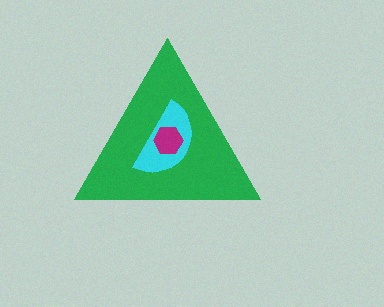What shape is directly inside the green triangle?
The cyan semicircle.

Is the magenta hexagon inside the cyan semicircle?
Yes.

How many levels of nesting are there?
3.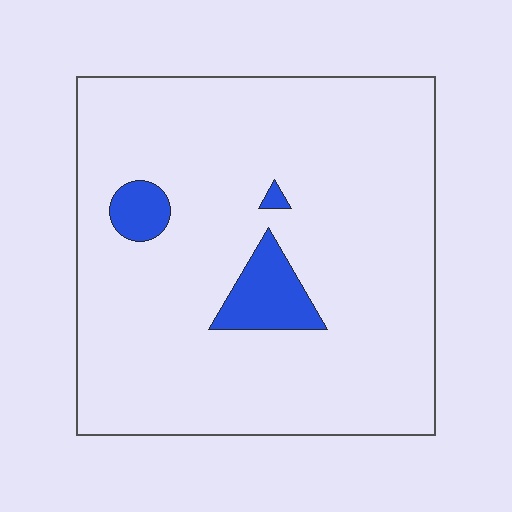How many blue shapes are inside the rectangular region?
3.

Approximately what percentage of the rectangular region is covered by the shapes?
Approximately 10%.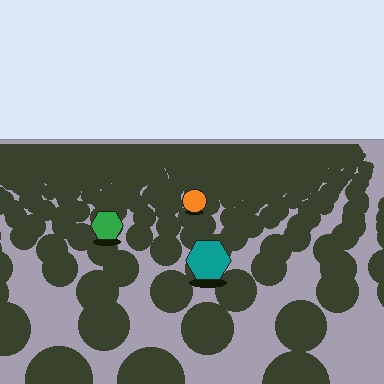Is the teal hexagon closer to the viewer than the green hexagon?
Yes. The teal hexagon is closer — you can tell from the texture gradient: the ground texture is coarser near it.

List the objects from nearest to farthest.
From nearest to farthest: the teal hexagon, the green hexagon, the orange circle.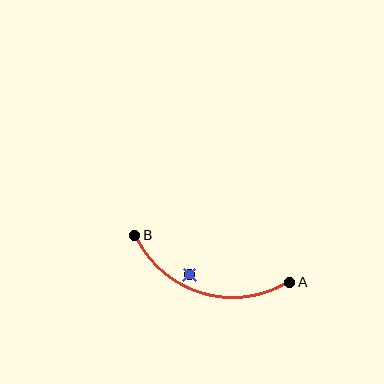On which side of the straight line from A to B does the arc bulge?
The arc bulges below the straight line connecting A and B.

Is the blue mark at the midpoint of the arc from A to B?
No — the blue mark does not lie on the arc at all. It sits slightly inside the curve.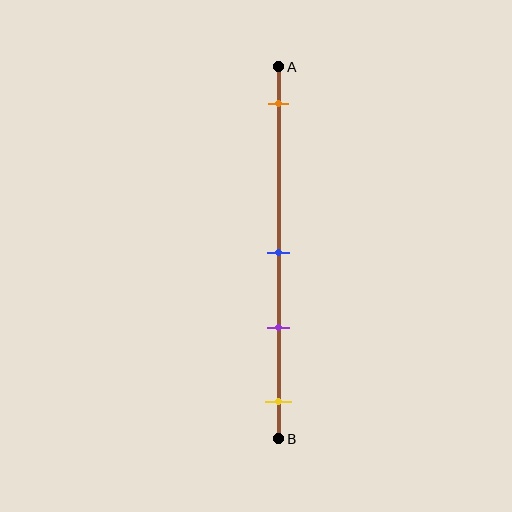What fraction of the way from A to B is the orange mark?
The orange mark is approximately 10% (0.1) of the way from A to B.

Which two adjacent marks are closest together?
The blue and purple marks are the closest adjacent pair.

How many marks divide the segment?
There are 4 marks dividing the segment.